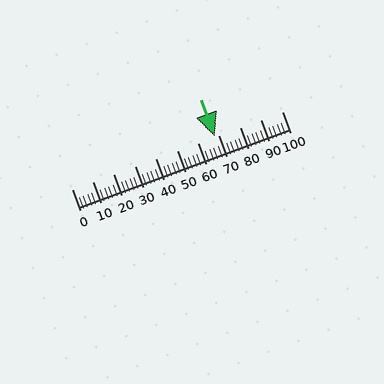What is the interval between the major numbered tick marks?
The major tick marks are spaced 10 units apart.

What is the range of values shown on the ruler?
The ruler shows values from 0 to 100.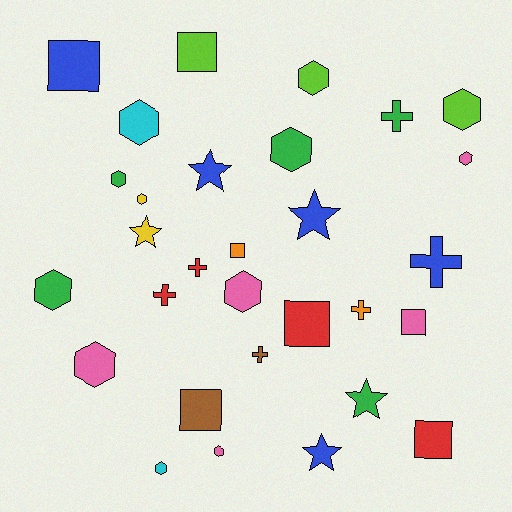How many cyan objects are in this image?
There are 2 cyan objects.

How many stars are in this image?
There are 5 stars.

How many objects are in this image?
There are 30 objects.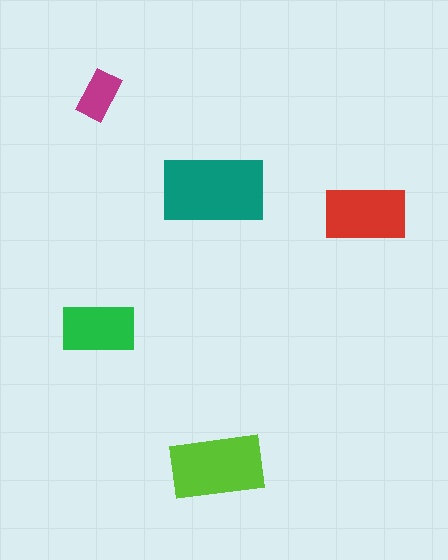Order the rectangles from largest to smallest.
the teal one, the lime one, the red one, the green one, the magenta one.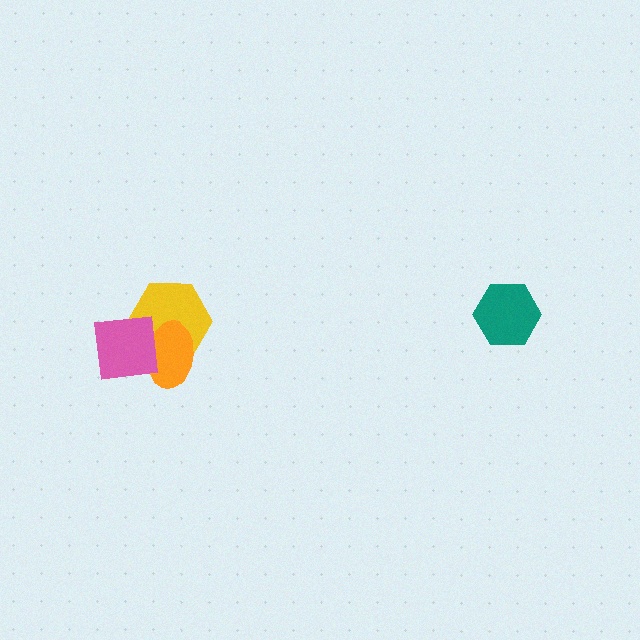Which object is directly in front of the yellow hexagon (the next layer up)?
The orange ellipse is directly in front of the yellow hexagon.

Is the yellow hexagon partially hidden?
Yes, it is partially covered by another shape.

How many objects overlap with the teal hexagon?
0 objects overlap with the teal hexagon.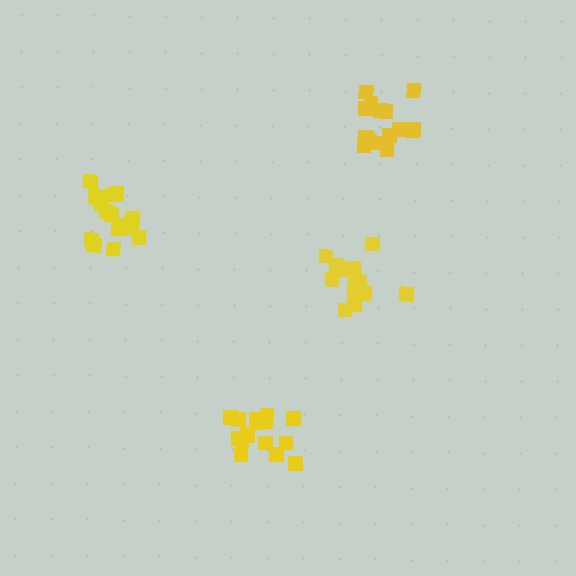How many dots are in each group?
Group 1: 14 dots, Group 2: 17 dots, Group 3: 15 dots, Group 4: 16 dots (62 total).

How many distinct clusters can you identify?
There are 4 distinct clusters.